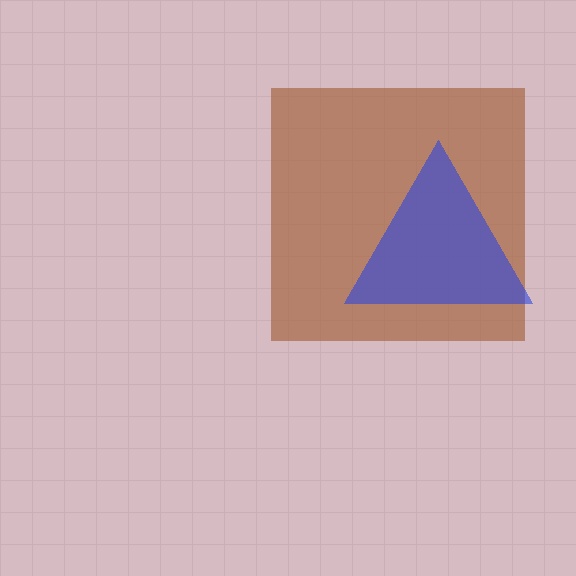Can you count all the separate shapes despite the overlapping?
Yes, there are 2 separate shapes.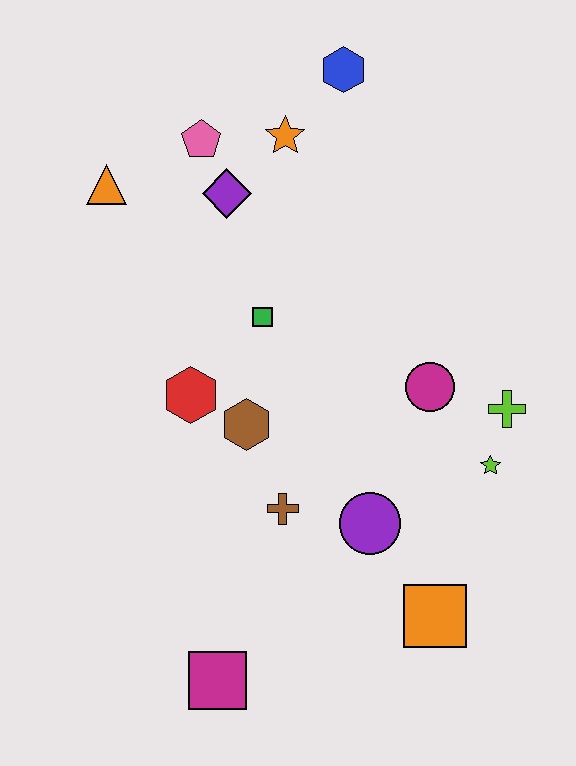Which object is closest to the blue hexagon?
The orange star is closest to the blue hexagon.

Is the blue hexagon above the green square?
Yes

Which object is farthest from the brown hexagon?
The blue hexagon is farthest from the brown hexagon.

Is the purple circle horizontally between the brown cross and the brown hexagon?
No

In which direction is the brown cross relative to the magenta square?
The brown cross is above the magenta square.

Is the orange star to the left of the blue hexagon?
Yes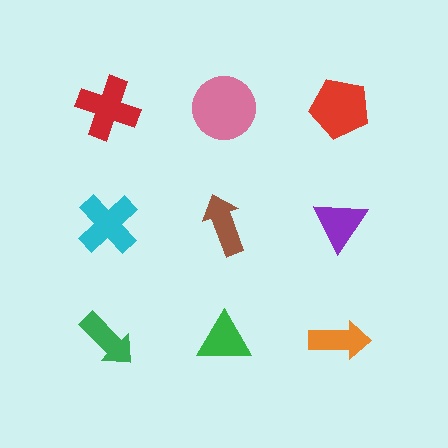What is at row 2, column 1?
A cyan cross.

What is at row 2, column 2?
A brown arrow.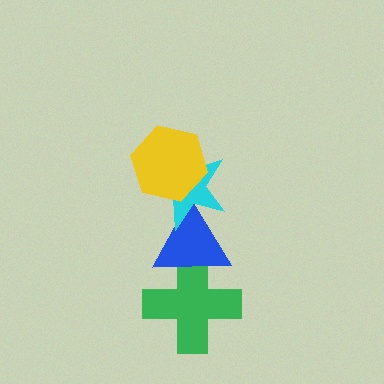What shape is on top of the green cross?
The blue triangle is on top of the green cross.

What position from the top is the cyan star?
The cyan star is 2nd from the top.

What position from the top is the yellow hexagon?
The yellow hexagon is 1st from the top.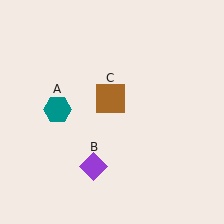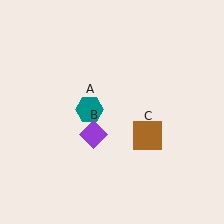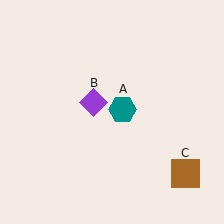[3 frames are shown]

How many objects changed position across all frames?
3 objects changed position: teal hexagon (object A), purple diamond (object B), brown square (object C).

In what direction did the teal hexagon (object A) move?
The teal hexagon (object A) moved right.